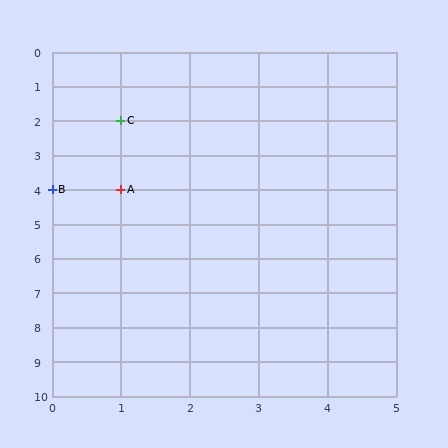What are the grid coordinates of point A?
Point A is at grid coordinates (1, 4).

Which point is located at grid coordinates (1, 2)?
Point C is at (1, 2).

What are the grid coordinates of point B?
Point B is at grid coordinates (0, 4).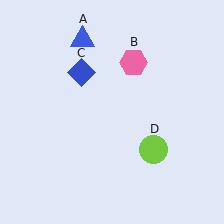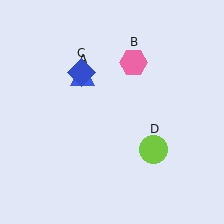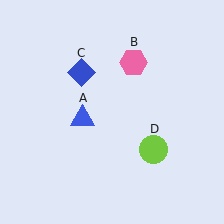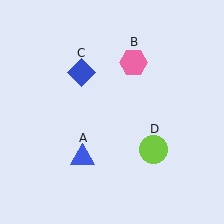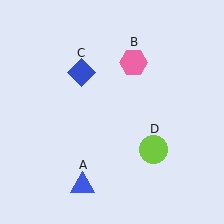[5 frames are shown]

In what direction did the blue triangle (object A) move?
The blue triangle (object A) moved down.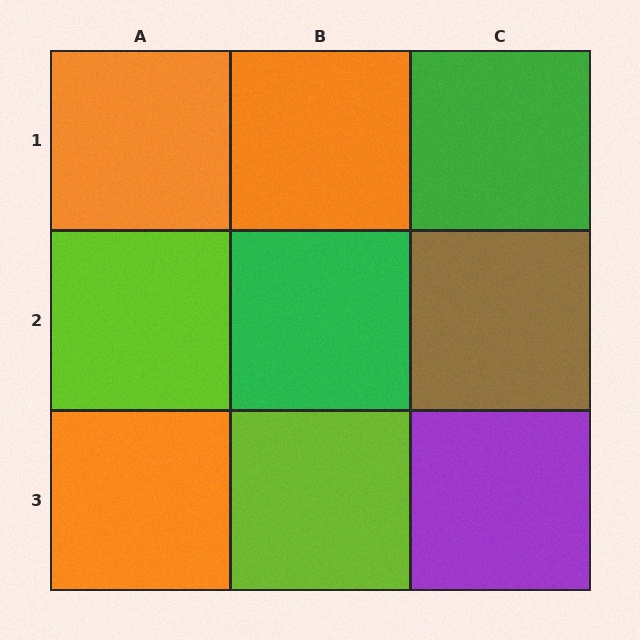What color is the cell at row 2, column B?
Green.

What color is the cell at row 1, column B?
Orange.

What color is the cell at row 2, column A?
Lime.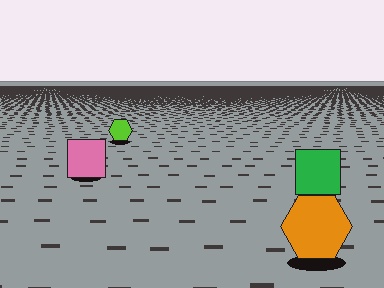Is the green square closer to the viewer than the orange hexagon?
No. The orange hexagon is closer — you can tell from the texture gradient: the ground texture is coarser near it.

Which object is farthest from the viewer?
The lime hexagon is farthest from the viewer. It appears smaller and the ground texture around it is denser.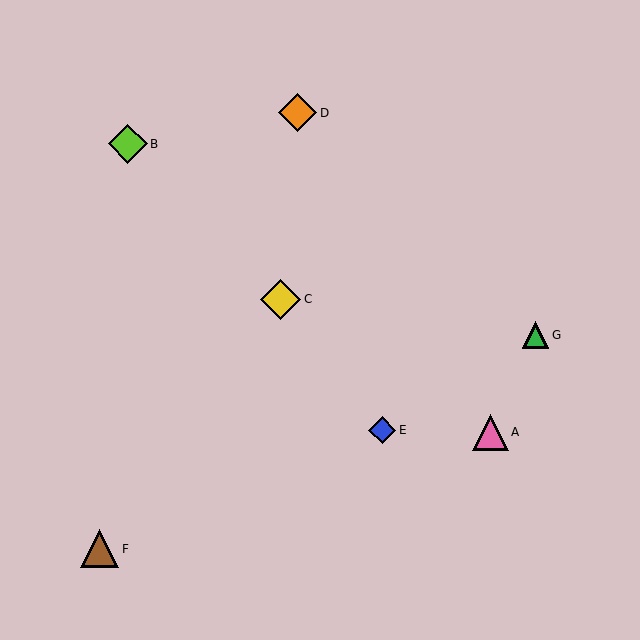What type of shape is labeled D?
Shape D is an orange diamond.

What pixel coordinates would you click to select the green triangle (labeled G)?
Click at (536, 335) to select the green triangle G.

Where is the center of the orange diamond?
The center of the orange diamond is at (298, 113).